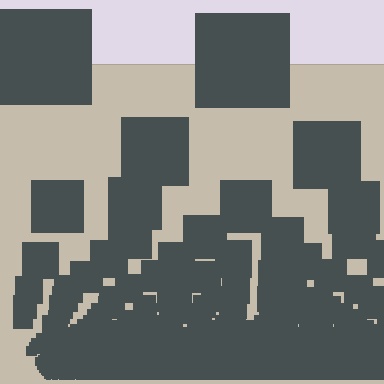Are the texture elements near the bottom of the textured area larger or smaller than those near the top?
Smaller. The gradient is inverted — elements near the bottom are smaller and denser.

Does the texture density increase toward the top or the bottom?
Density increases toward the bottom.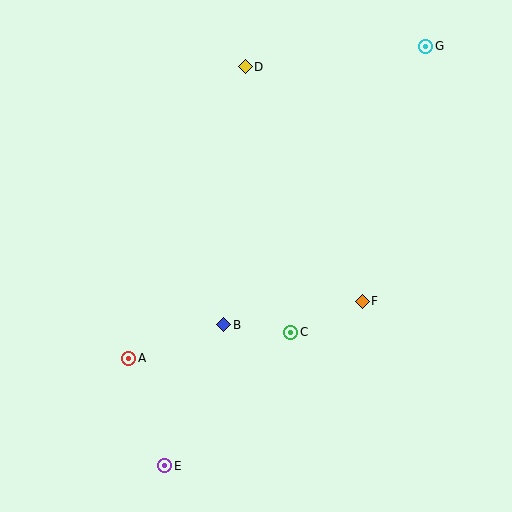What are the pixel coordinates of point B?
Point B is at (224, 325).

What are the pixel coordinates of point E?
Point E is at (165, 466).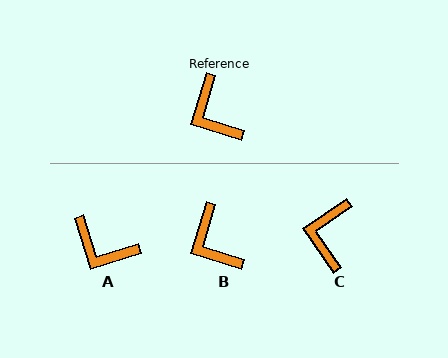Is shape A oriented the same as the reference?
No, it is off by about 34 degrees.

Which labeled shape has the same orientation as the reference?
B.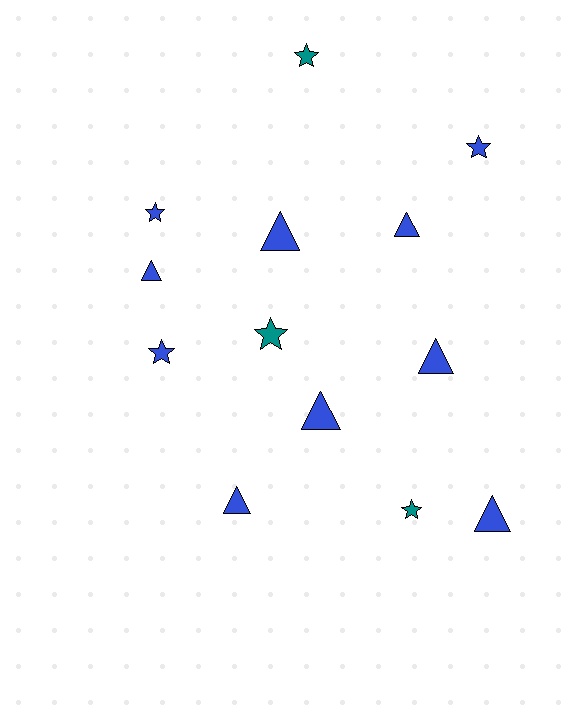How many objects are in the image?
There are 13 objects.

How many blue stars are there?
There are 3 blue stars.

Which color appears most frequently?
Blue, with 10 objects.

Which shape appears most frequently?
Triangle, with 7 objects.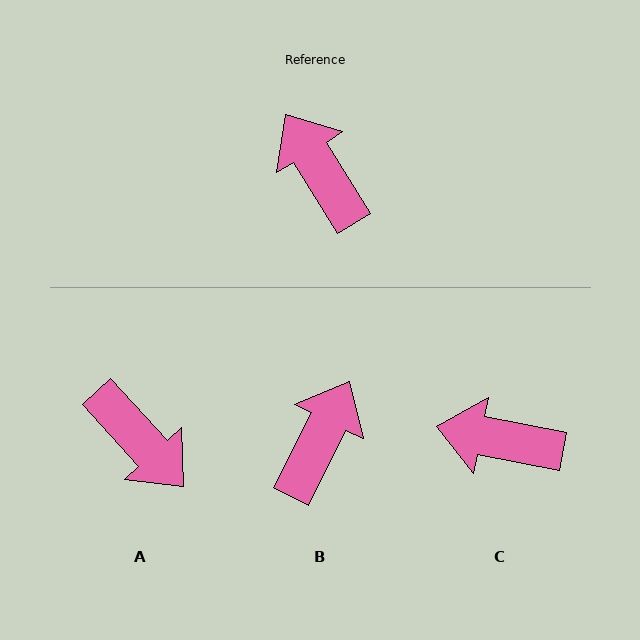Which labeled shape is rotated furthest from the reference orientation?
A, about 170 degrees away.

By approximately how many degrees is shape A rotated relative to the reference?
Approximately 170 degrees clockwise.